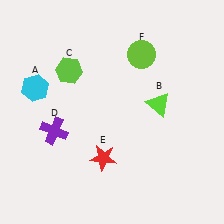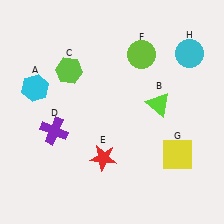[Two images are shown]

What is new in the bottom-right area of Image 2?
A yellow square (G) was added in the bottom-right area of Image 2.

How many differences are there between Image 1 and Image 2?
There are 2 differences between the two images.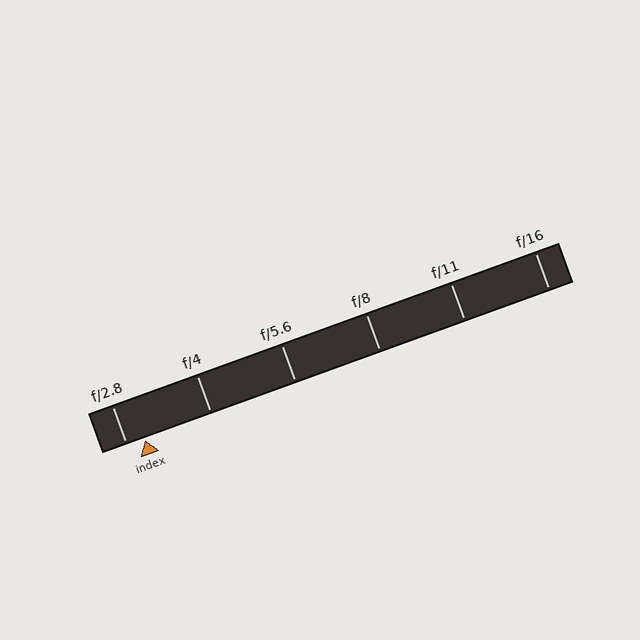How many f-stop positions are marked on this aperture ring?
There are 6 f-stop positions marked.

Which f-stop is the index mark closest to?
The index mark is closest to f/2.8.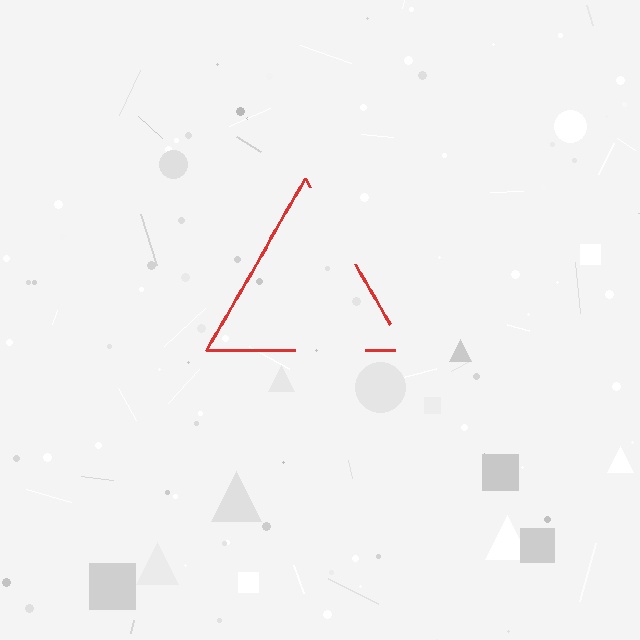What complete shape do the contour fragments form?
The contour fragments form a triangle.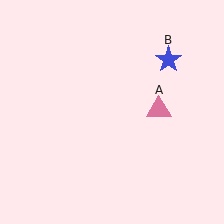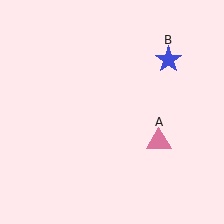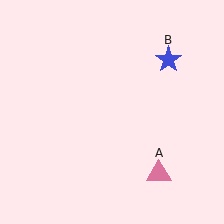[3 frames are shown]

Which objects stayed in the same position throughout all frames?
Blue star (object B) remained stationary.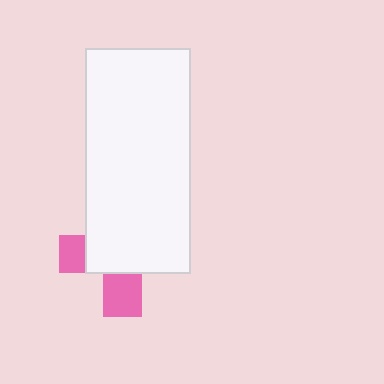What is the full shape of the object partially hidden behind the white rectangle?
The partially hidden object is a pink cross.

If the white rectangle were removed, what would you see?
You would see the complete pink cross.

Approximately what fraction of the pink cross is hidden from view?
Roughly 67% of the pink cross is hidden behind the white rectangle.